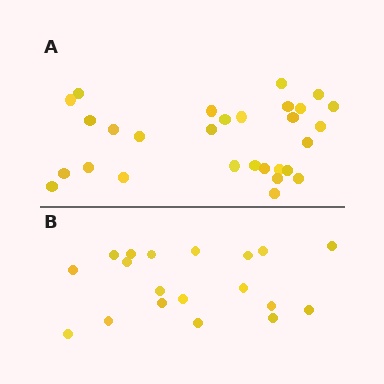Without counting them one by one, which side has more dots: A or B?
Region A (the top region) has more dots.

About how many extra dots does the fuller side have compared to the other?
Region A has roughly 10 or so more dots than region B.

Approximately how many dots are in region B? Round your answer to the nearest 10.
About 20 dots. (The exact count is 19, which rounds to 20.)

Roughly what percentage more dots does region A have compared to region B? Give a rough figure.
About 55% more.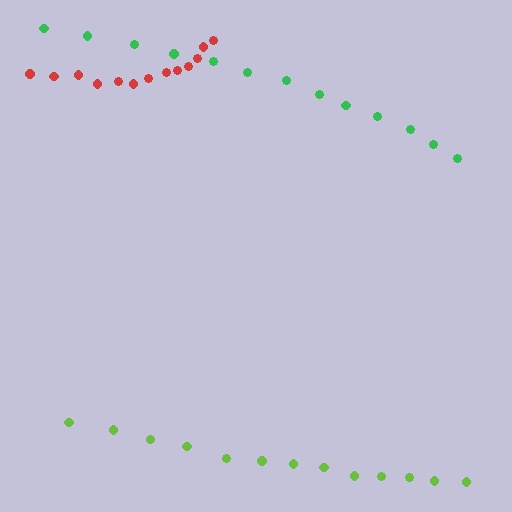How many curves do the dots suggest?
There are 3 distinct paths.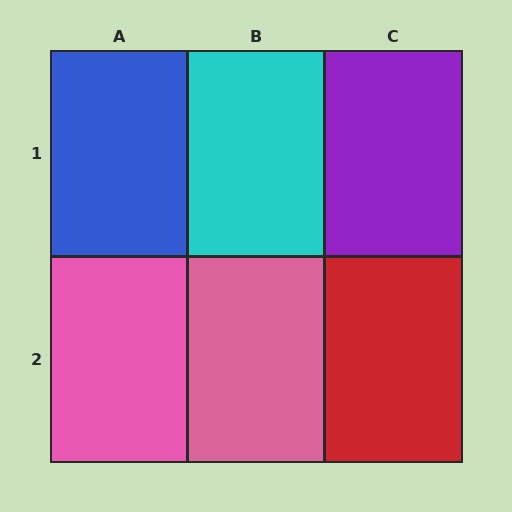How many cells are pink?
2 cells are pink.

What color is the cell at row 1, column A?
Blue.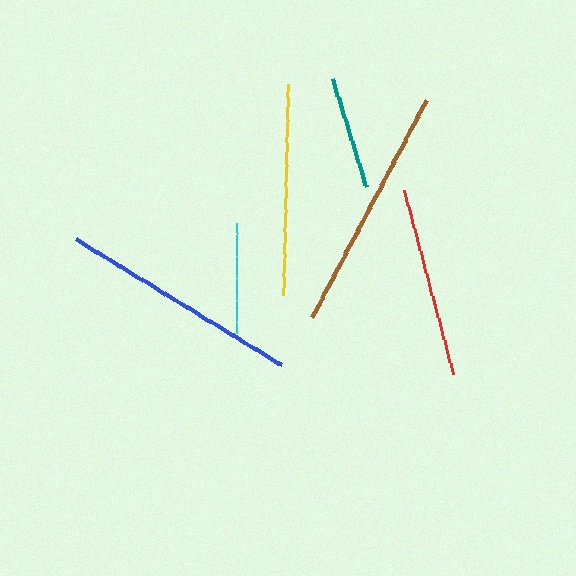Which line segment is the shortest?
The cyan line is the shortest at approximately 110 pixels.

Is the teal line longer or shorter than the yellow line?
The yellow line is longer than the teal line.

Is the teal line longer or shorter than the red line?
The red line is longer than the teal line.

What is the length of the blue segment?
The blue segment is approximately 241 pixels long.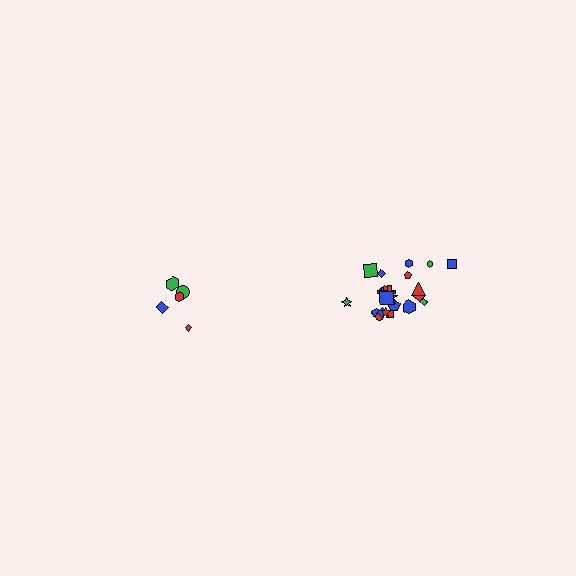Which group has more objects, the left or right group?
The right group.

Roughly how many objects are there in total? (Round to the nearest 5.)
Roughly 25 objects in total.